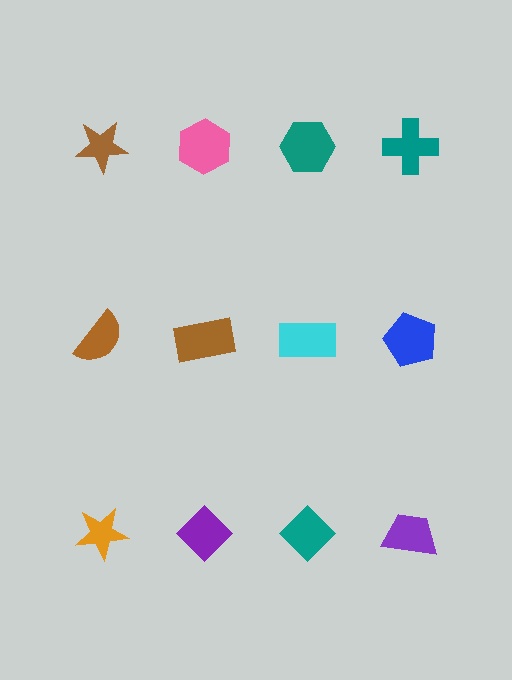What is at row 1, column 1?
A brown star.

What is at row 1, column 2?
A pink hexagon.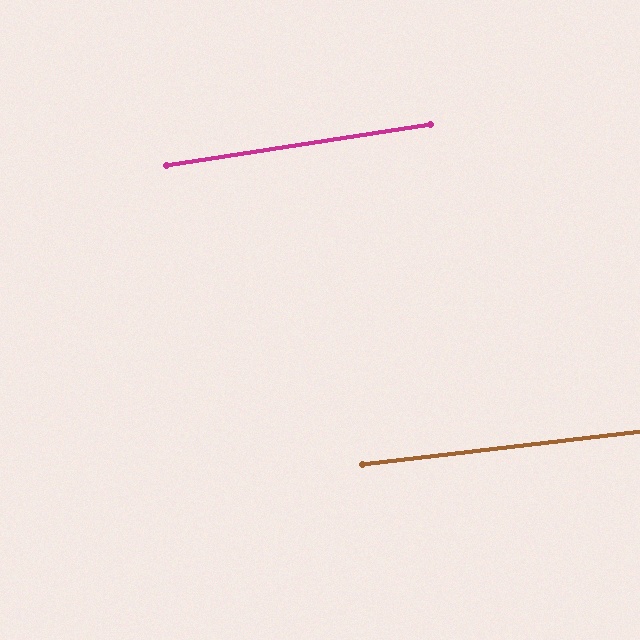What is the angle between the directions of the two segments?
Approximately 2 degrees.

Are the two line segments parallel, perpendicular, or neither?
Parallel — their directions differ by only 2.0°.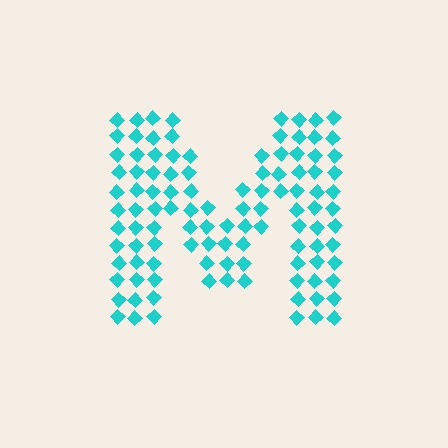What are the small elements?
The small elements are diamonds.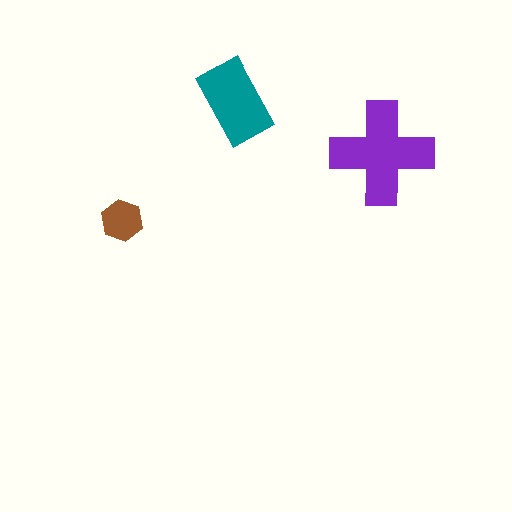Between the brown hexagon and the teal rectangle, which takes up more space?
The teal rectangle.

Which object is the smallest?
The brown hexagon.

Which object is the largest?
The purple cross.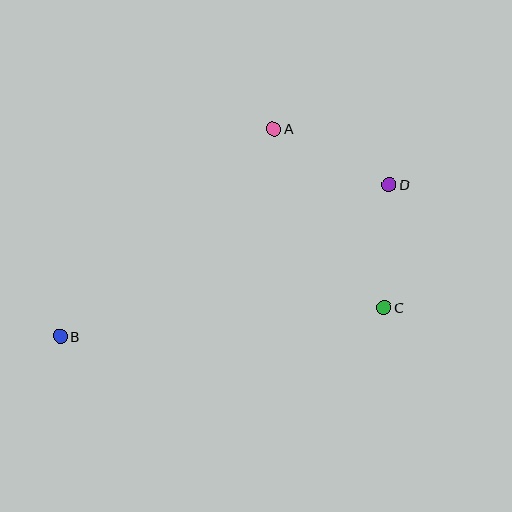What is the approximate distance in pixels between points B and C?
The distance between B and C is approximately 325 pixels.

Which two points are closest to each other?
Points C and D are closest to each other.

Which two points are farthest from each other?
Points B and D are farthest from each other.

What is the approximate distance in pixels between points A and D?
The distance between A and D is approximately 128 pixels.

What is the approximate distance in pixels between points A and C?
The distance between A and C is approximately 210 pixels.